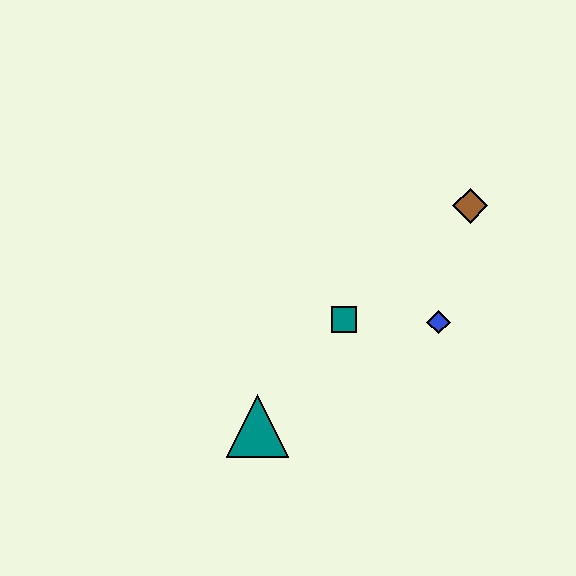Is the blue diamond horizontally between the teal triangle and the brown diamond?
Yes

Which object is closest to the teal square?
The blue diamond is closest to the teal square.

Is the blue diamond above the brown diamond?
No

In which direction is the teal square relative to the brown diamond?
The teal square is to the left of the brown diamond.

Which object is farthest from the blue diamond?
The teal triangle is farthest from the blue diamond.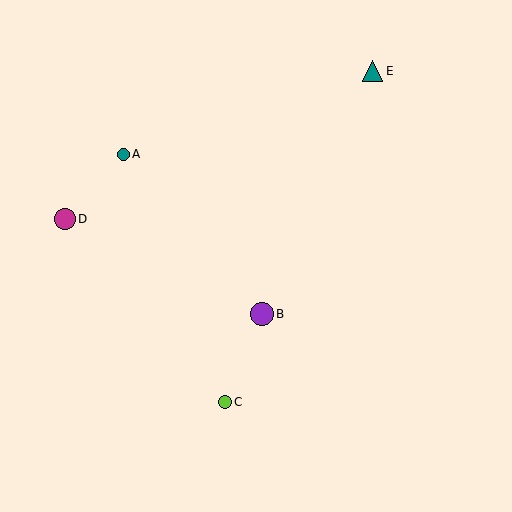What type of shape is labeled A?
Shape A is a teal circle.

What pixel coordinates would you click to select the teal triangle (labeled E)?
Click at (373, 71) to select the teal triangle E.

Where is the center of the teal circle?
The center of the teal circle is at (123, 154).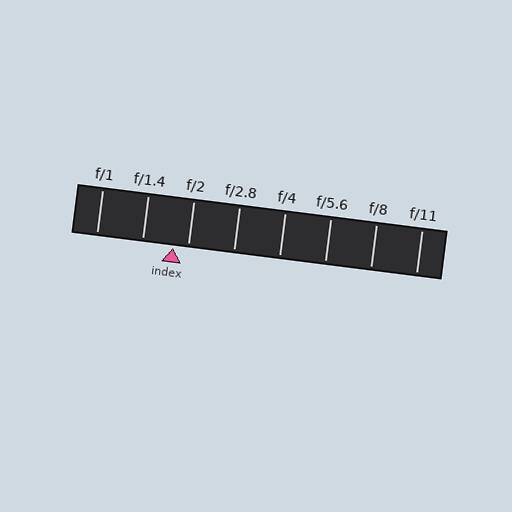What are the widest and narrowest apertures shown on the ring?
The widest aperture shown is f/1 and the narrowest is f/11.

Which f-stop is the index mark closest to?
The index mark is closest to f/2.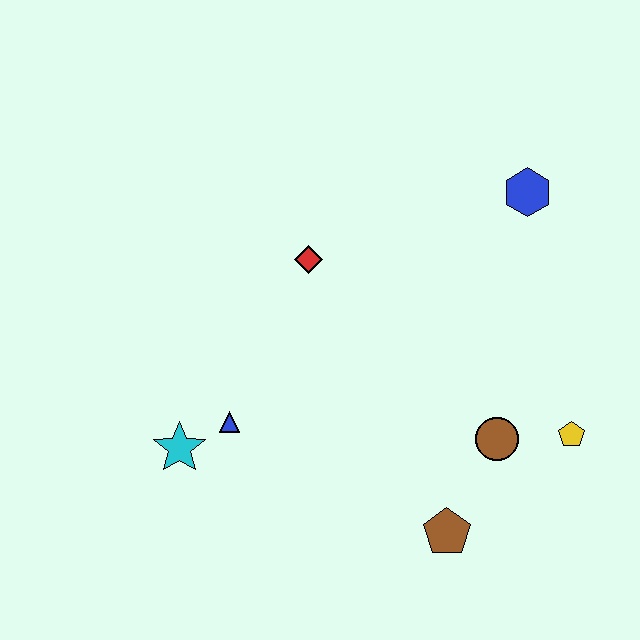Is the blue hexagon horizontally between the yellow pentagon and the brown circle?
Yes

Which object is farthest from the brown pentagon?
The blue hexagon is farthest from the brown pentagon.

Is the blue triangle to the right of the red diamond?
No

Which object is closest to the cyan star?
The blue triangle is closest to the cyan star.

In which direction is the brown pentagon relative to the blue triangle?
The brown pentagon is to the right of the blue triangle.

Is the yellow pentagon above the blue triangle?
No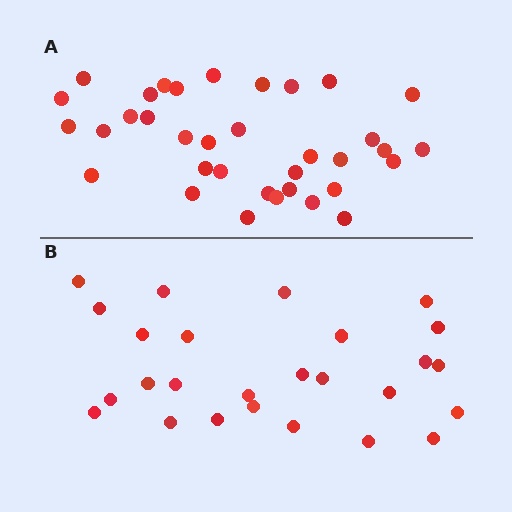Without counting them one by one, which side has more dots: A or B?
Region A (the top region) has more dots.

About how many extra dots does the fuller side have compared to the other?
Region A has roughly 8 or so more dots than region B.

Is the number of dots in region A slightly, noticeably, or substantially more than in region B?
Region A has noticeably more, but not dramatically so. The ratio is roughly 1.3 to 1.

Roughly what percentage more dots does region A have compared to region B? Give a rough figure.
About 35% more.